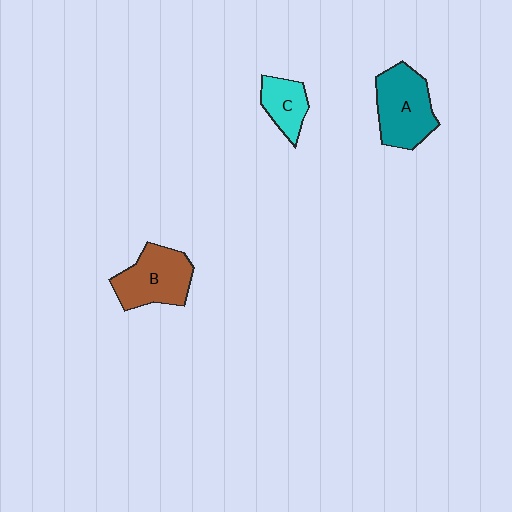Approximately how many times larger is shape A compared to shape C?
Approximately 1.8 times.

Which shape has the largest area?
Shape A (teal).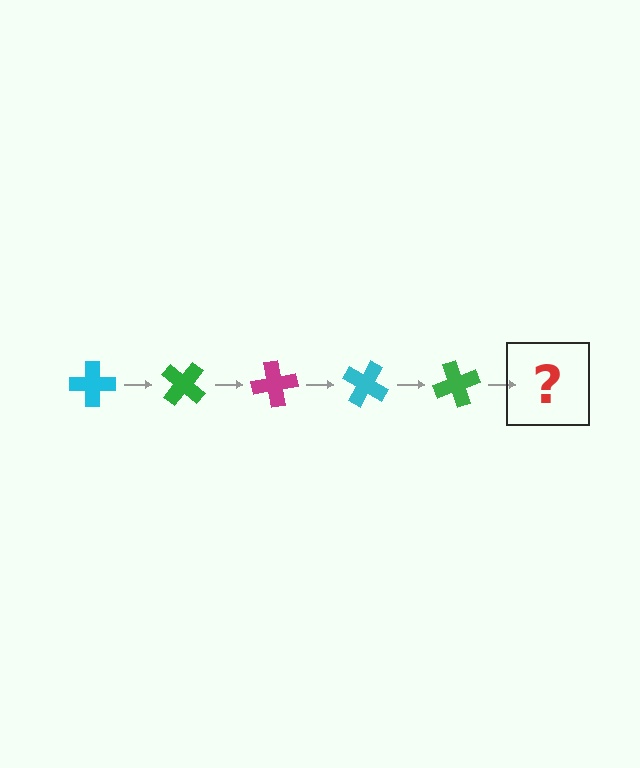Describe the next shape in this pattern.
It should be a magenta cross, rotated 200 degrees from the start.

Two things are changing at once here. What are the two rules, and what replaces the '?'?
The two rules are that it rotates 40 degrees each step and the color cycles through cyan, green, and magenta. The '?' should be a magenta cross, rotated 200 degrees from the start.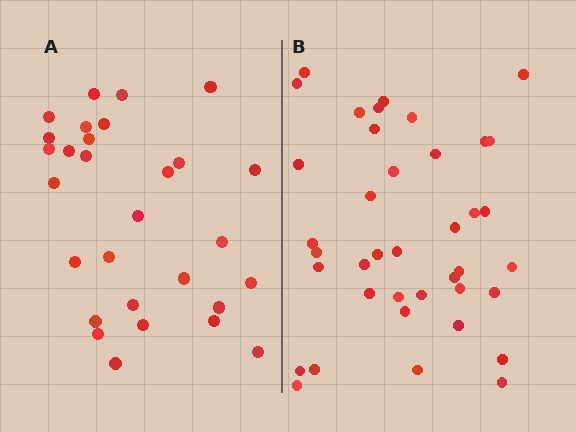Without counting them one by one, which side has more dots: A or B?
Region B (the right region) has more dots.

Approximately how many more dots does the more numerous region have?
Region B has roughly 10 or so more dots than region A.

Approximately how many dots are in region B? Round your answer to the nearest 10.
About 40 dots. (The exact count is 39, which rounds to 40.)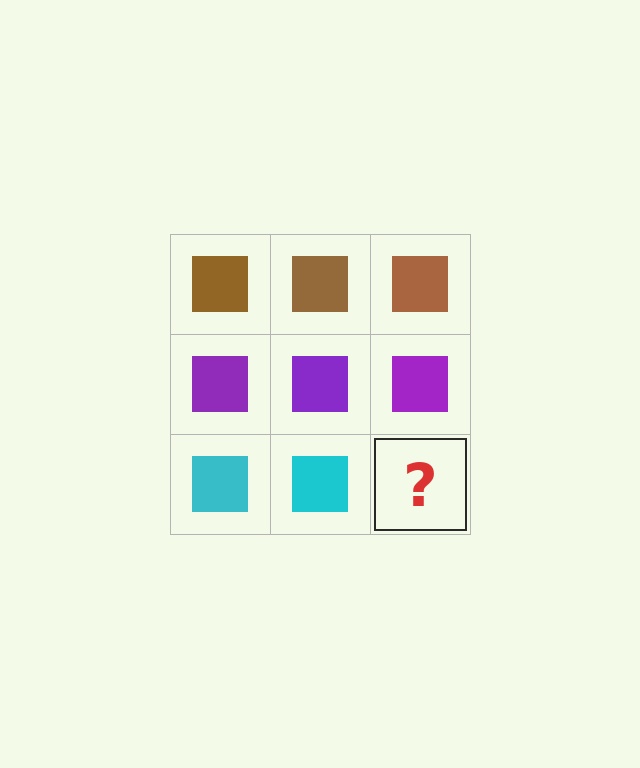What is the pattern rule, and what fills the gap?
The rule is that each row has a consistent color. The gap should be filled with a cyan square.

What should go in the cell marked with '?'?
The missing cell should contain a cyan square.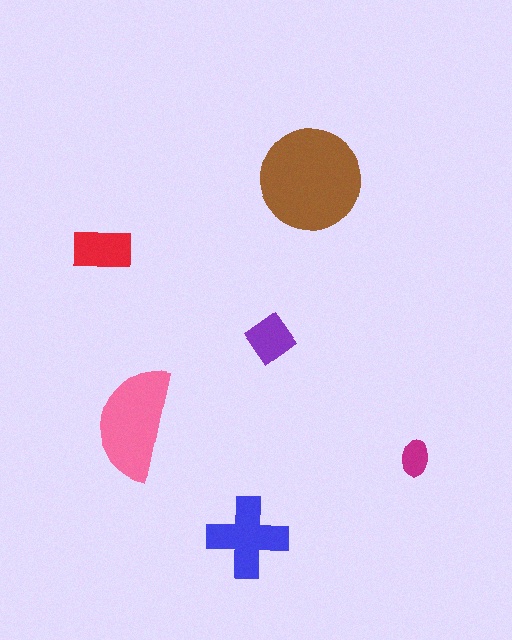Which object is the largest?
The brown circle.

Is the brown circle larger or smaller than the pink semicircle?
Larger.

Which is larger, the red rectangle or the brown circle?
The brown circle.